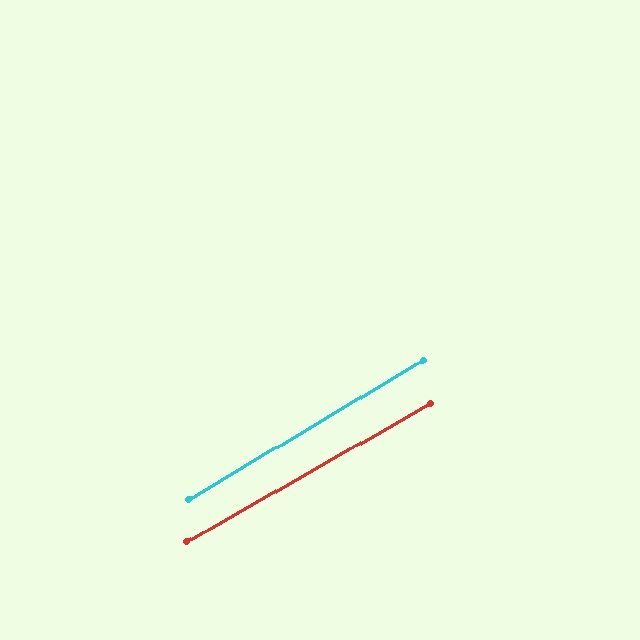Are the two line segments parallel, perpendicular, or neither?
Parallel — their directions differ by only 1.3°.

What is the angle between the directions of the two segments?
Approximately 1 degree.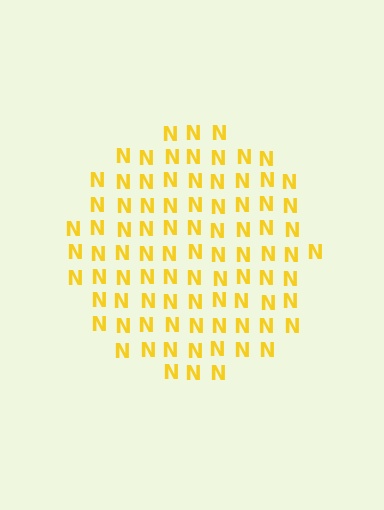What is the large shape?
The large shape is a circle.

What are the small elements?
The small elements are letter N's.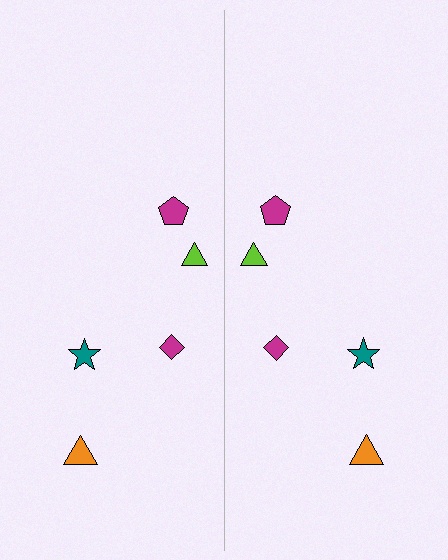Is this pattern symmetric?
Yes, this pattern has bilateral (reflection) symmetry.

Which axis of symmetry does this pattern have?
The pattern has a vertical axis of symmetry running through the center of the image.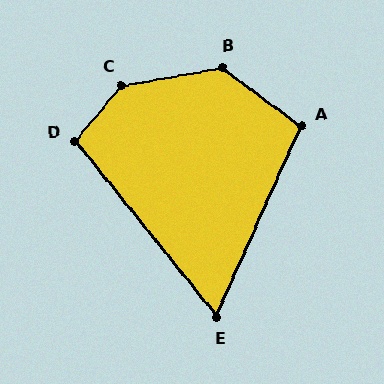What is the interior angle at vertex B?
Approximately 134 degrees (obtuse).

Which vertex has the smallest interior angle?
E, at approximately 63 degrees.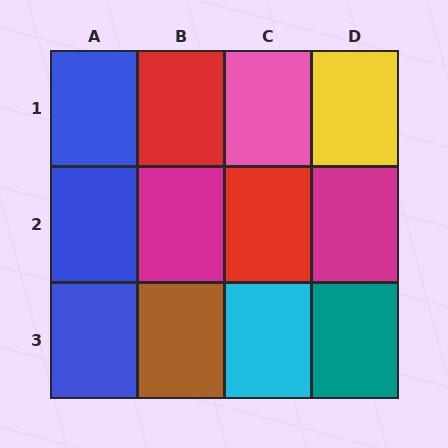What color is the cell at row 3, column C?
Cyan.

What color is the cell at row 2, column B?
Magenta.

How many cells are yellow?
1 cell is yellow.